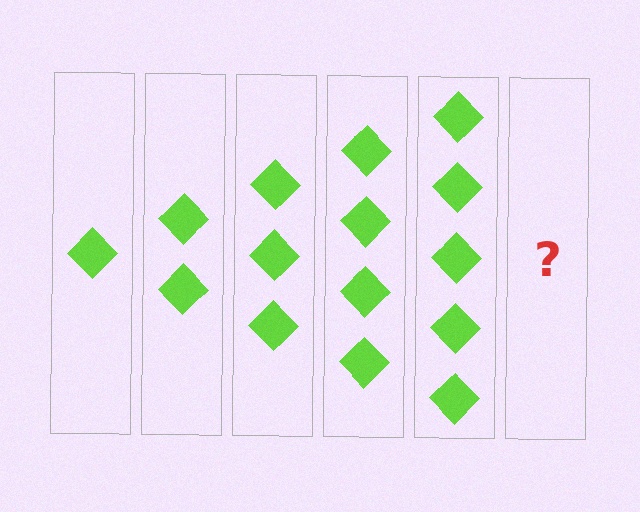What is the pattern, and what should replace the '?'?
The pattern is that each step adds one more diamond. The '?' should be 6 diamonds.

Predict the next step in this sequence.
The next step is 6 diamonds.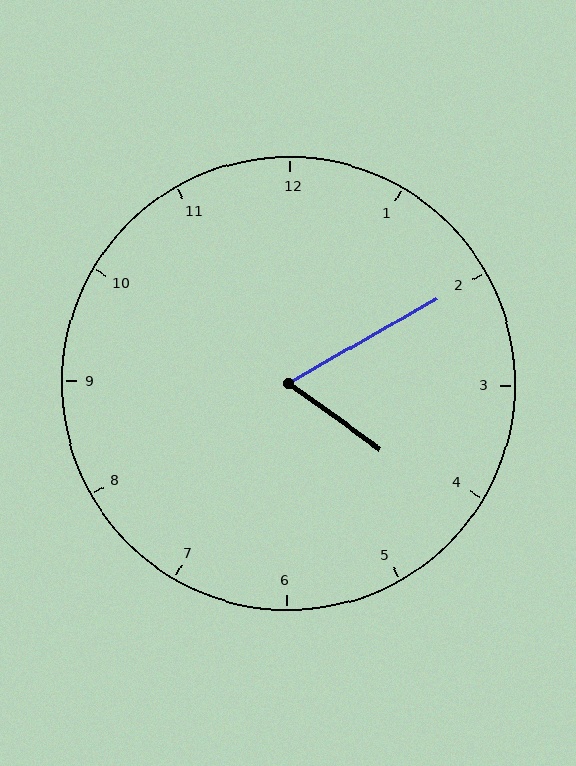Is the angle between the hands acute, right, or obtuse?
It is acute.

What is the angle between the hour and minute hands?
Approximately 65 degrees.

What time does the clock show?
4:10.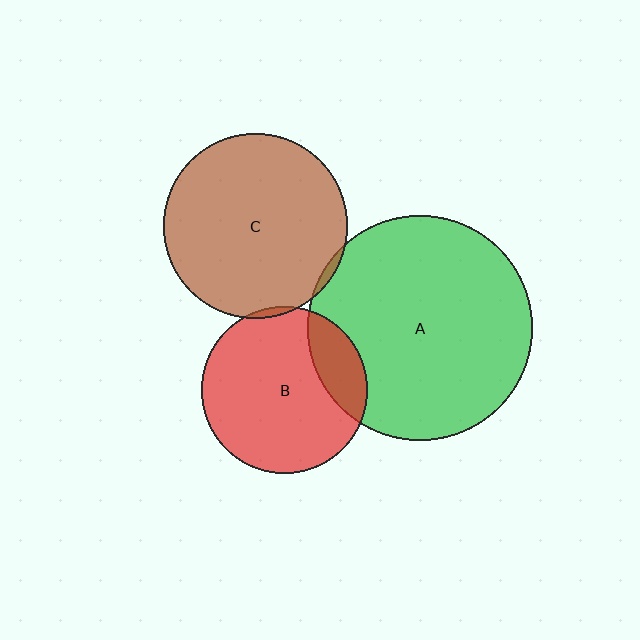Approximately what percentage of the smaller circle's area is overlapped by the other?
Approximately 5%.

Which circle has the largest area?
Circle A (green).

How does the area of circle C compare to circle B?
Approximately 1.2 times.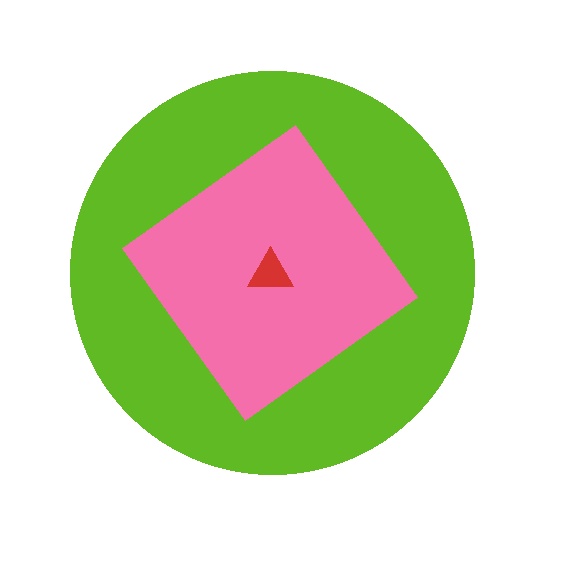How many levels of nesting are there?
3.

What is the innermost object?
The red triangle.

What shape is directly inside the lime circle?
The pink diamond.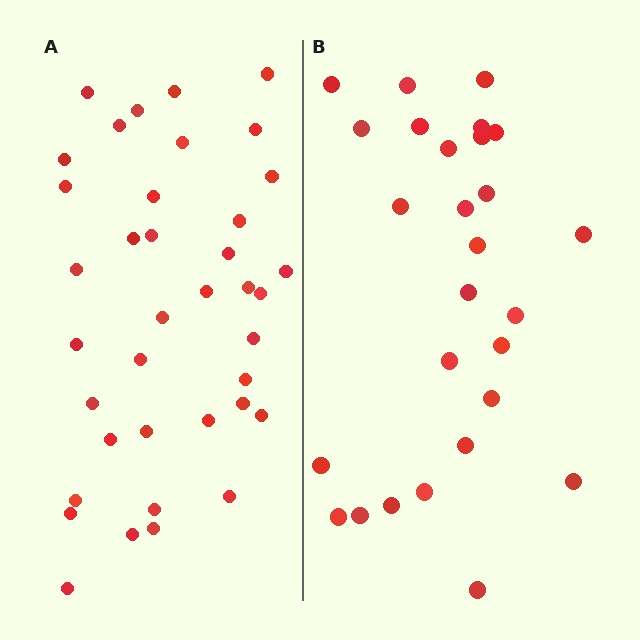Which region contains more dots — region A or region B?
Region A (the left region) has more dots.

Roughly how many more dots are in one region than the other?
Region A has roughly 12 or so more dots than region B.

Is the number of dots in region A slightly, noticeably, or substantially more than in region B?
Region A has noticeably more, but not dramatically so. The ratio is roughly 1.4 to 1.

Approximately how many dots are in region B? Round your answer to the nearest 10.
About 30 dots. (The exact count is 27, which rounds to 30.)